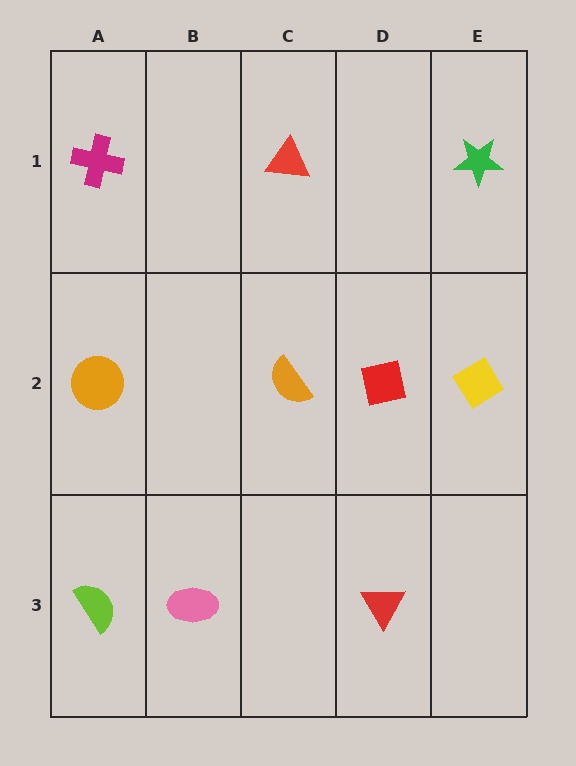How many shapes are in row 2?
4 shapes.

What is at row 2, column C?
An orange semicircle.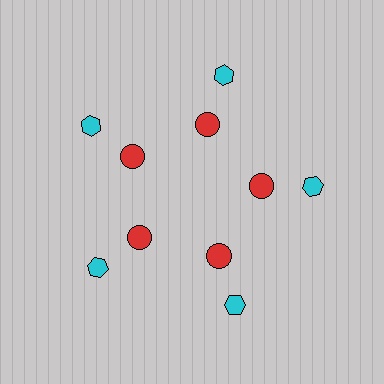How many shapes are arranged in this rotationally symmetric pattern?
There are 10 shapes, arranged in 5 groups of 2.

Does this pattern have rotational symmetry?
Yes, this pattern has 5-fold rotational symmetry. It looks the same after rotating 72 degrees around the center.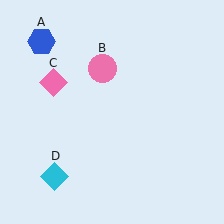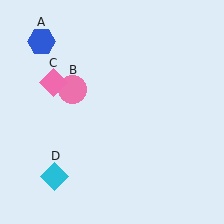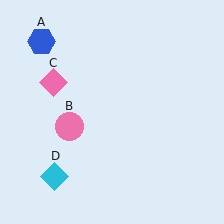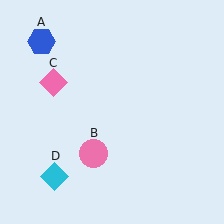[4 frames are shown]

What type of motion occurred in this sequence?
The pink circle (object B) rotated counterclockwise around the center of the scene.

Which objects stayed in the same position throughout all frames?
Blue hexagon (object A) and pink diamond (object C) and cyan diamond (object D) remained stationary.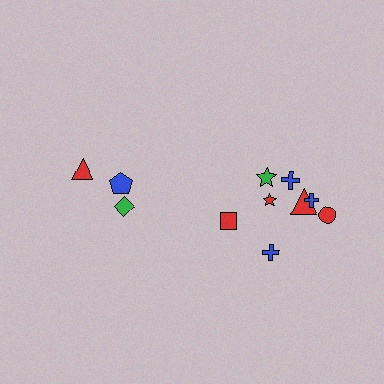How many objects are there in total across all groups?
There are 11 objects.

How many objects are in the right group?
There are 8 objects.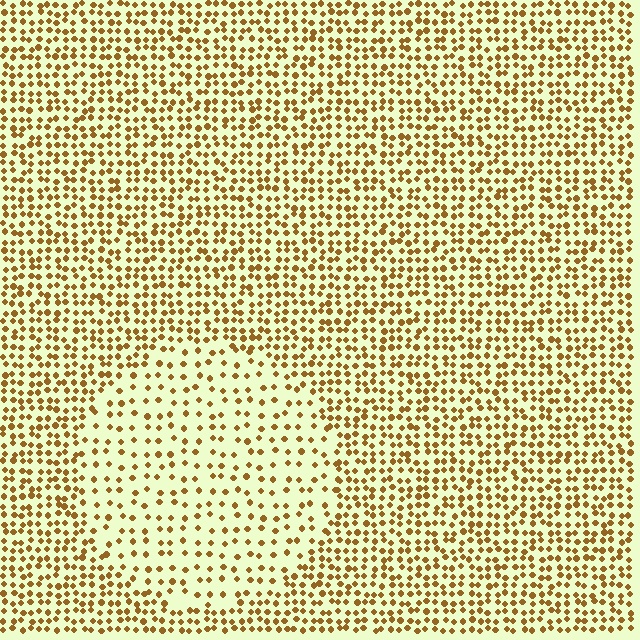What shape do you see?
I see a circle.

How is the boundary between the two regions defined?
The boundary is defined by a change in element density (approximately 2.1x ratio). All elements are the same color, size, and shape.